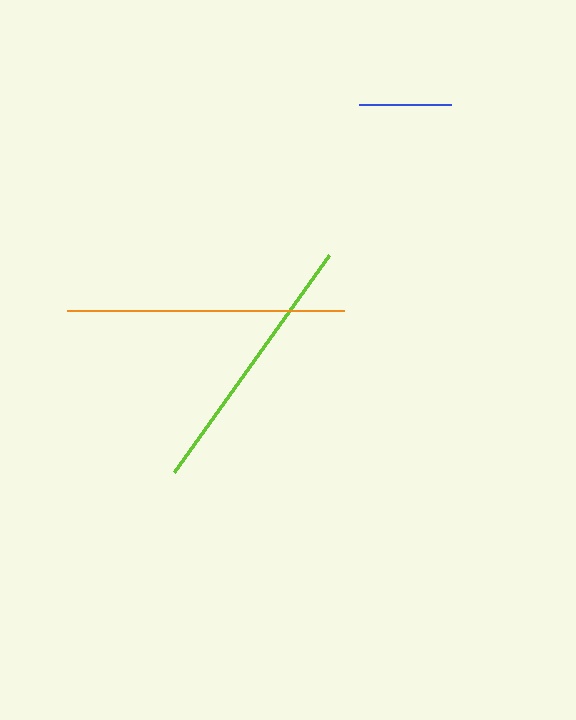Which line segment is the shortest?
The blue line is the shortest at approximately 92 pixels.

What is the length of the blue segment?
The blue segment is approximately 92 pixels long.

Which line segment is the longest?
The orange line is the longest at approximately 277 pixels.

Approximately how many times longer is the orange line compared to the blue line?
The orange line is approximately 3.0 times the length of the blue line.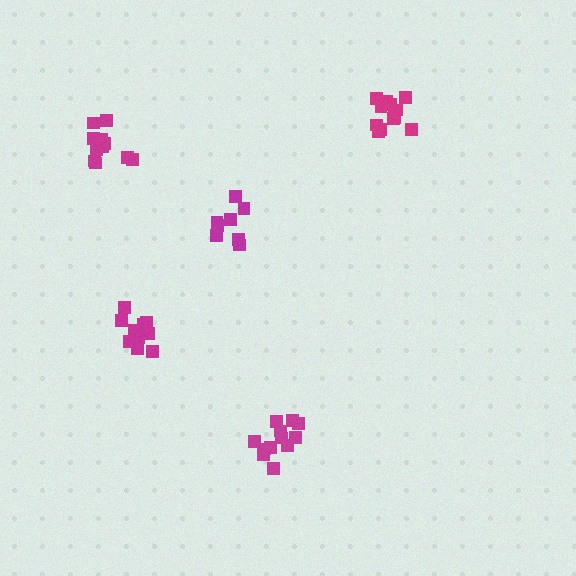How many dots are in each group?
Group 1: 12 dots, Group 2: 11 dots, Group 3: 8 dots, Group 4: 13 dots, Group 5: 13 dots (57 total).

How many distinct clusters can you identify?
There are 5 distinct clusters.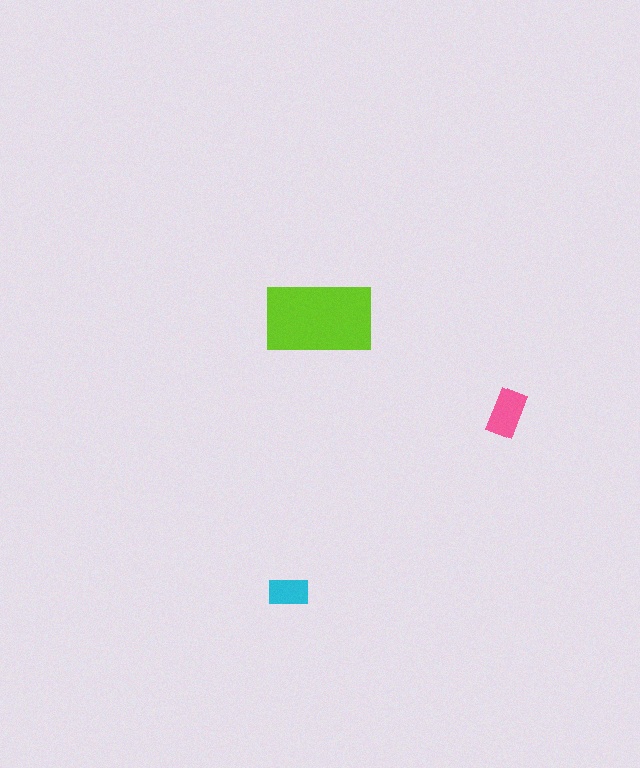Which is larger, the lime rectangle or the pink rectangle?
The lime one.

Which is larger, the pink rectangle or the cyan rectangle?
The pink one.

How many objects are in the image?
There are 3 objects in the image.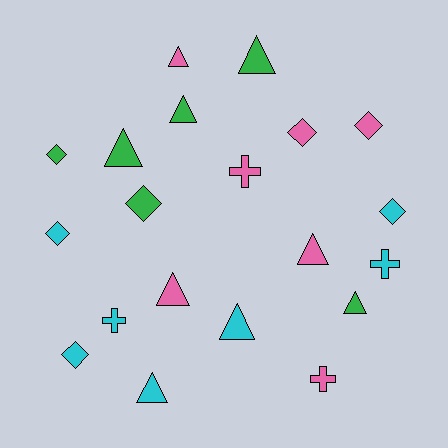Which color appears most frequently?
Pink, with 7 objects.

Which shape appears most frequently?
Triangle, with 9 objects.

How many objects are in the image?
There are 20 objects.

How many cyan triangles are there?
There are 2 cyan triangles.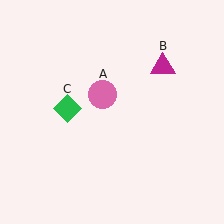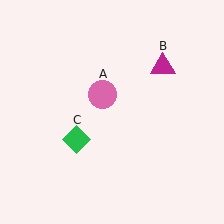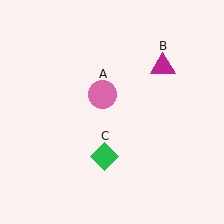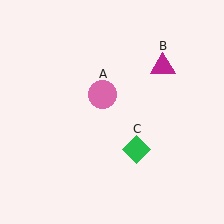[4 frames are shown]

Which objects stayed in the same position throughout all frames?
Pink circle (object A) and magenta triangle (object B) remained stationary.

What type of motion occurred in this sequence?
The green diamond (object C) rotated counterclockwise around the center of the scene.